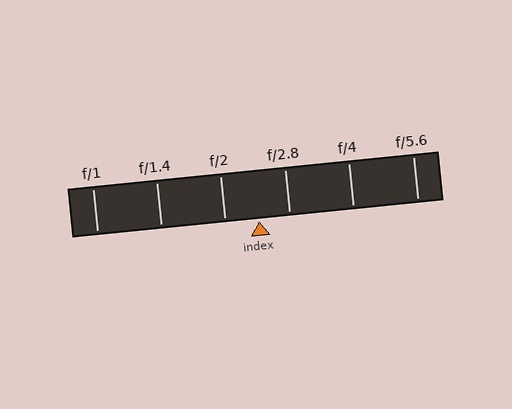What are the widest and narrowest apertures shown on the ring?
The widest aperture shown is f/1 and the narrowest is f/5.6.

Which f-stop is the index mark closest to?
The index mark is closest to f/2.8.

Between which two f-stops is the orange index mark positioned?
The index mark is between f/2 and f/2.8.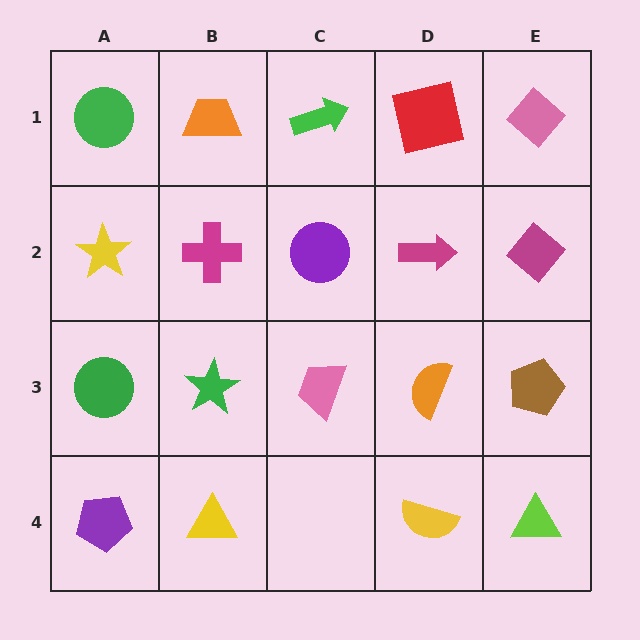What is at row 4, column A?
A purple pentagon.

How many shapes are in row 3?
5 shapes.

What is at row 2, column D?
A magenta arrow.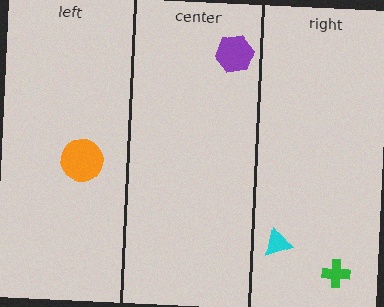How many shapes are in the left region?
1.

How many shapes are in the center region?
1.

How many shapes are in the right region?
2.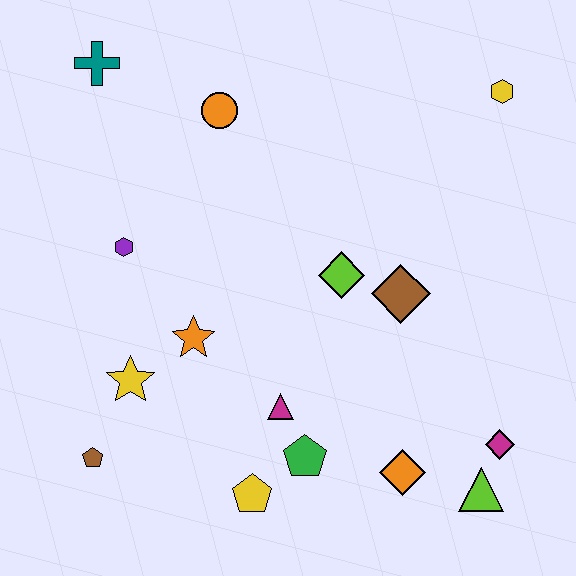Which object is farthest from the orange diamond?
The teal cross is farthest from the orange diamond.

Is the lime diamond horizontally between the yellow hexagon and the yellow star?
Yes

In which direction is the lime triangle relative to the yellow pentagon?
The lime triangle is to the right of the yellow pentagon.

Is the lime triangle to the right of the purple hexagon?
Yes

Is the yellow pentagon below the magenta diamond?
Yes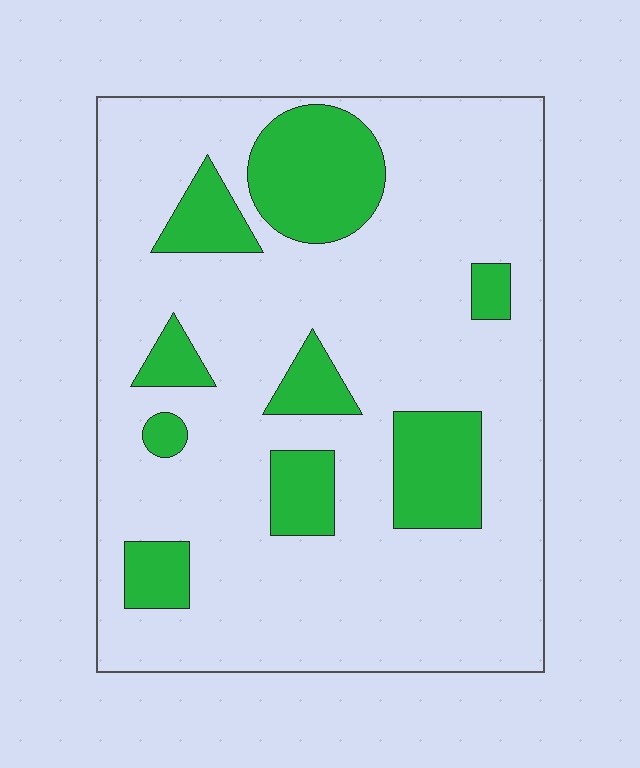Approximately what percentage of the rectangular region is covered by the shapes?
Approximately 20%.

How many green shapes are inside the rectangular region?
9.